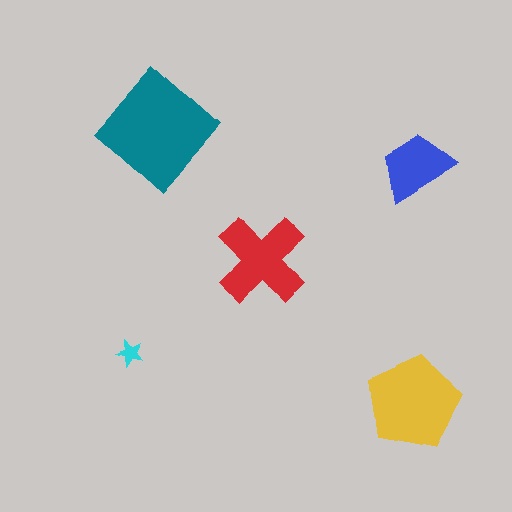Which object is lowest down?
The yellow pentagon is bottommost.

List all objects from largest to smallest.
The teal diamond, the yellow pentagon, the red cross, the blue trapezoid, the cyan star.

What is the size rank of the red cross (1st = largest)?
3rd.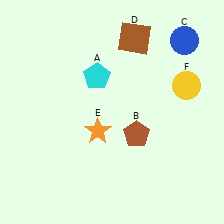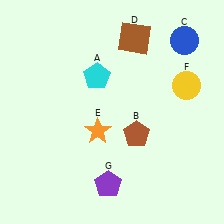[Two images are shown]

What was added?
A purple pentagon (G) was added in Image 2.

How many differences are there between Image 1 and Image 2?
There is 1 difference between the two images.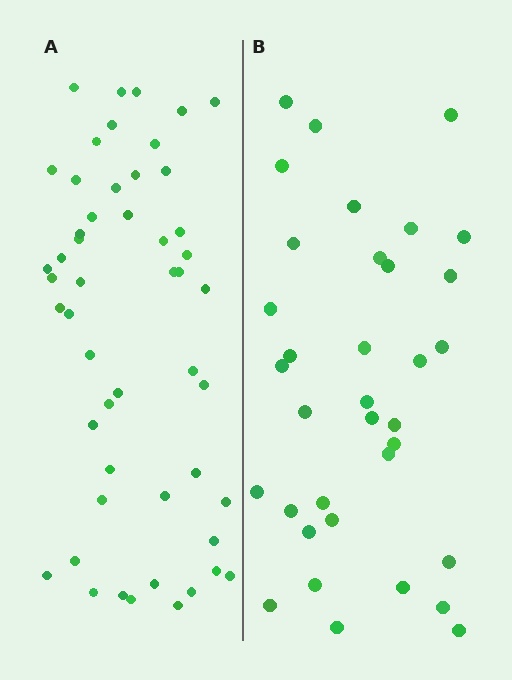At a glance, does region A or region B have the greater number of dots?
Region A (the left region) has more dots.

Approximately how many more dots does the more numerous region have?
Region A has approximately 15 more dots than region B.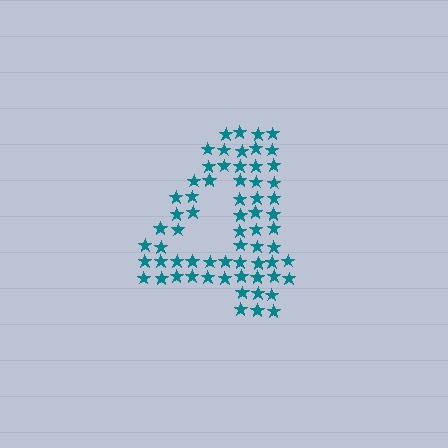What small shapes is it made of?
It is made of small stars.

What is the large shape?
The large shape is the digit 4.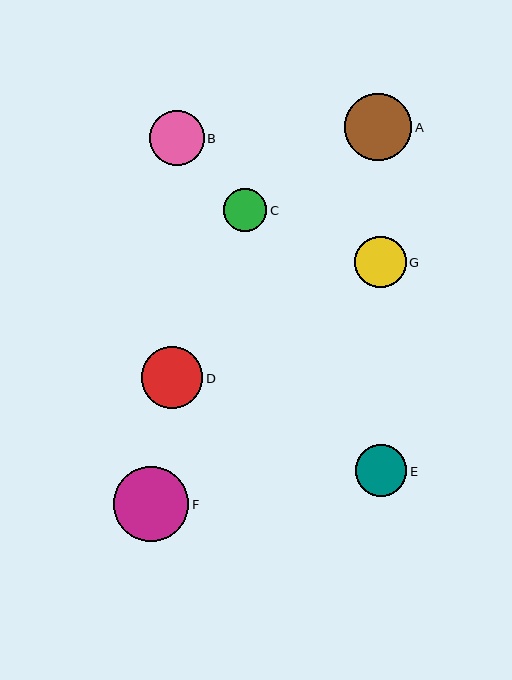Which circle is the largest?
Circle F is the largest with a size of approximately 75 pixels.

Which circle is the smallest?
Circle C is the smallest with a size of approximately 43 pixels.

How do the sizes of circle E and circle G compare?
Circle E and circle G are approximately the same size.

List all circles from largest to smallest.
From largest to smallest: F, A, D, B, E, G, C.